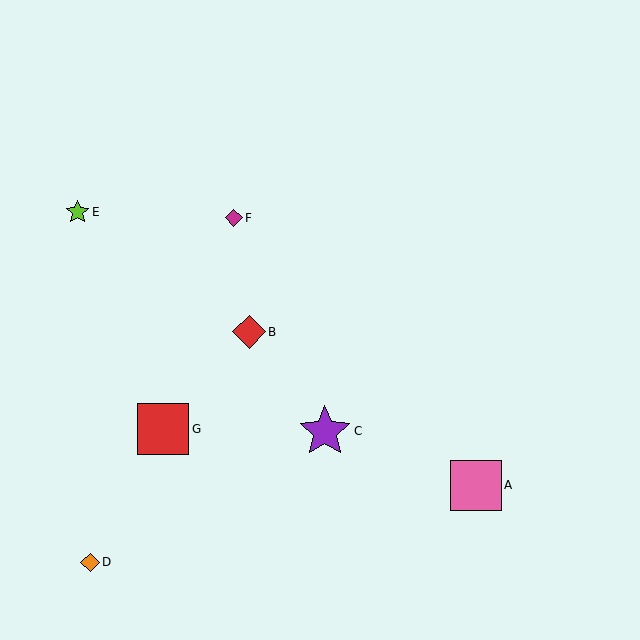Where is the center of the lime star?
The center of the lime star is at (77, 212).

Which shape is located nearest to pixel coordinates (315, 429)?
The purple star (labeled C) at (325, 431) is nearest to that location.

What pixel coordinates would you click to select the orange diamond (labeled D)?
Click at (90, 562) to select the orange diamond D.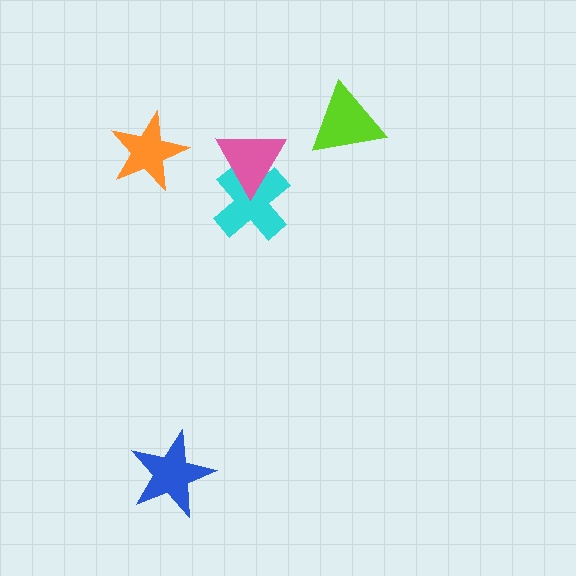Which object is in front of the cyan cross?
The pink triangle is in front of the cyan cross.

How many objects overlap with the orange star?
0 objects overlap with the orange star.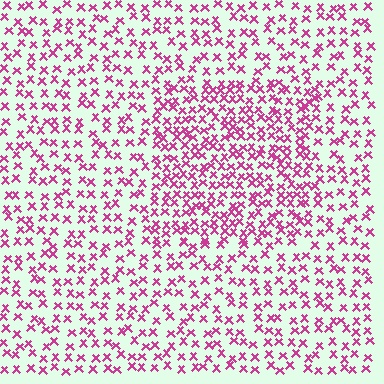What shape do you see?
I see a rectangle.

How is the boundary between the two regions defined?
The boundary is defined by a change in element density (approximately 1.7x ratio). All elements are the same color, size, and shape.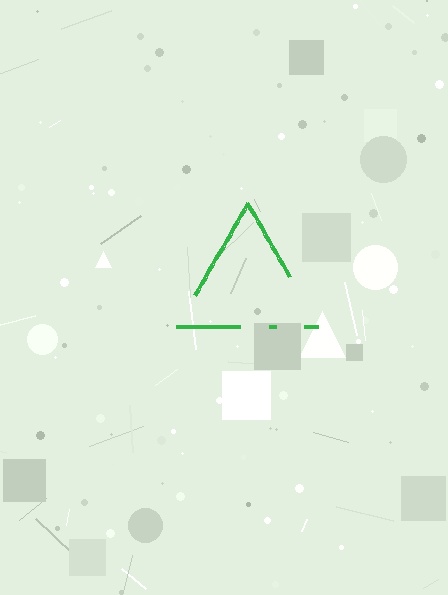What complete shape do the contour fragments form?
The contour fragments form a triangle.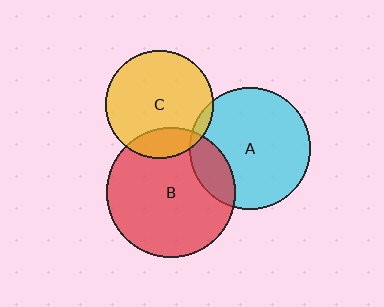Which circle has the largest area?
Circle B (red).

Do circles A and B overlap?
Yes.